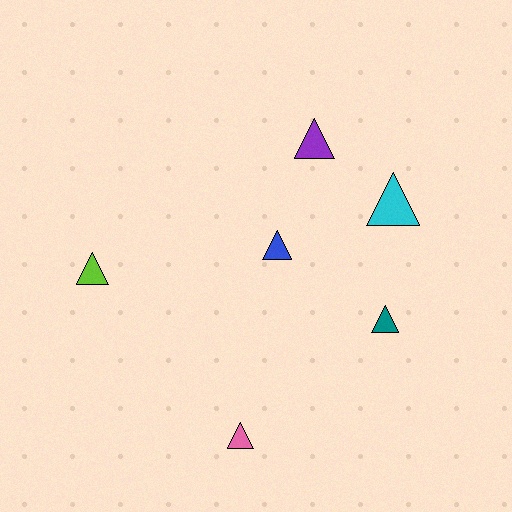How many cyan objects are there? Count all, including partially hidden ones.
There is 1 cyan object.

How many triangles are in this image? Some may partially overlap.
There are 6 triangles.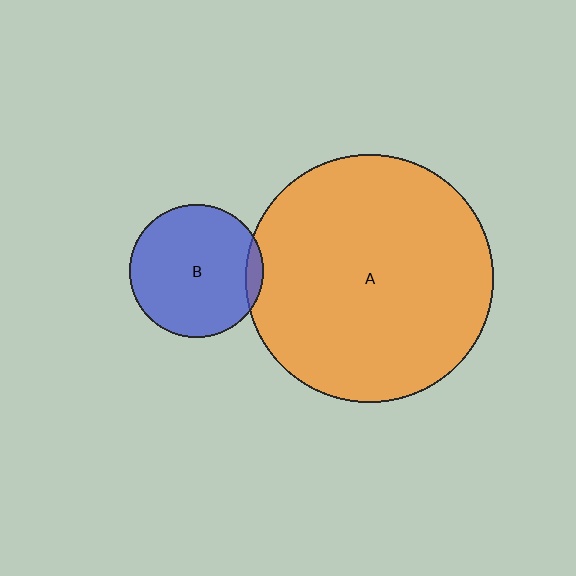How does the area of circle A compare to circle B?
Approximately 3.4 times.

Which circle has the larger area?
Circle A (orange).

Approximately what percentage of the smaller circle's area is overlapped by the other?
Approximately 5%.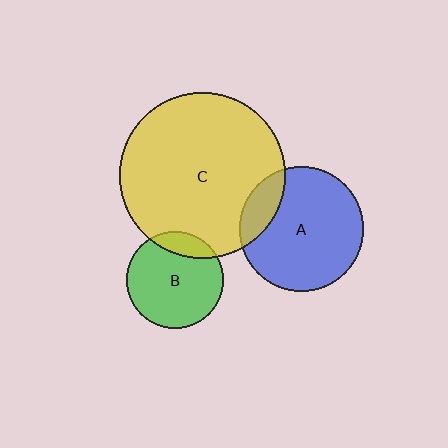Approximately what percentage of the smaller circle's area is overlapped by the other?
Approximately 15%.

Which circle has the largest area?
Circle C (yellow).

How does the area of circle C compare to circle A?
Approximately 1.8 times.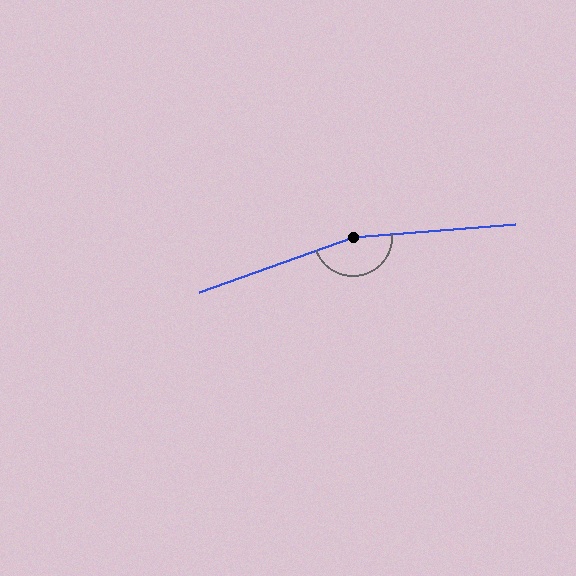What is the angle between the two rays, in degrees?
Approximately 165 degrees.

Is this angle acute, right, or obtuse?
It is obtuse.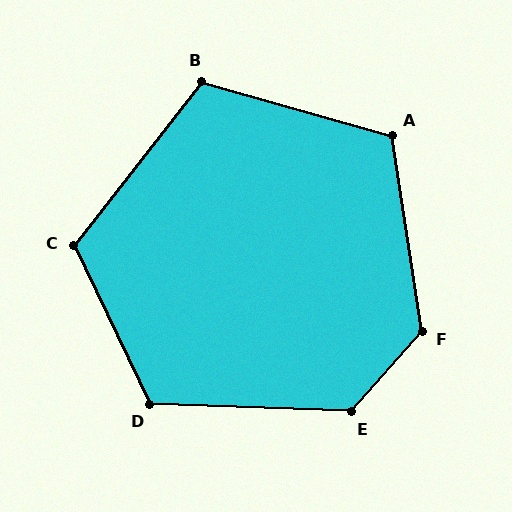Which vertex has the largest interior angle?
F, at approximately 130 degrees.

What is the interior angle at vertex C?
Approximately 117 degrees (obtuse).